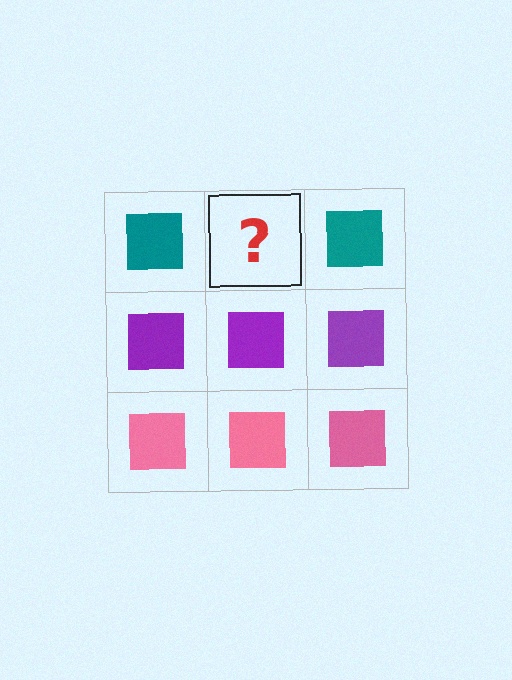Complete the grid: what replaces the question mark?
The question mark should be replaced with a teal square.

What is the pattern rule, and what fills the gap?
The rule is that each row has a consistent color. The gap should be filled with a teal square.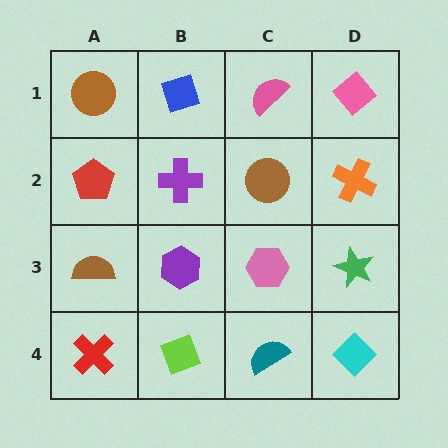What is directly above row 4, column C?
A pink hexagon.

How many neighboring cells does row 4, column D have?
2.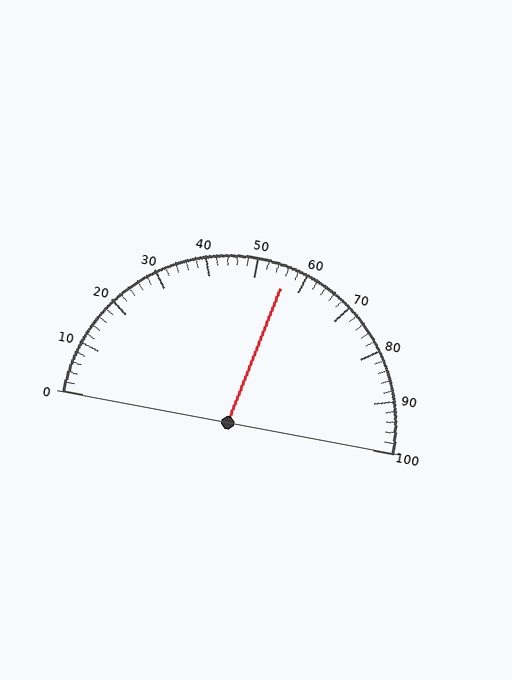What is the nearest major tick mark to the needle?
The nearest major tick mark is 60.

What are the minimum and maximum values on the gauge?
The gauge ranges from 0 to 100.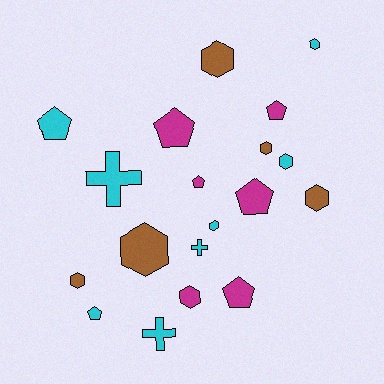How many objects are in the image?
There are 19 objects.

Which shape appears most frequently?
Hexagon, with 9 objects.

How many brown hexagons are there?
There are 5 brown hexagons.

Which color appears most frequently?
Cyan, with 8 objects.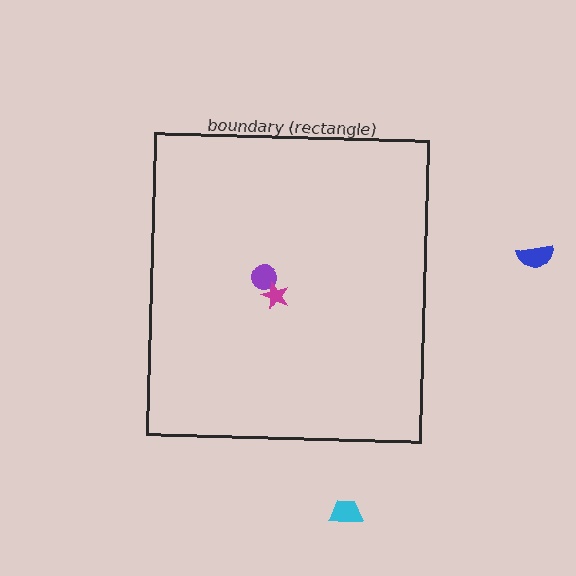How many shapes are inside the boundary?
2 inside, 2 outside.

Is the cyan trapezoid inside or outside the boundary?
Outside.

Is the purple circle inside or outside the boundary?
Inside.